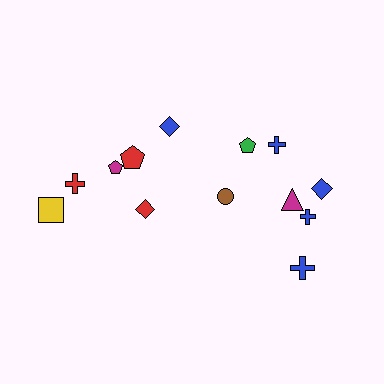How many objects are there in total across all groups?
There are 13 objects.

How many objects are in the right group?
There are 8 objects.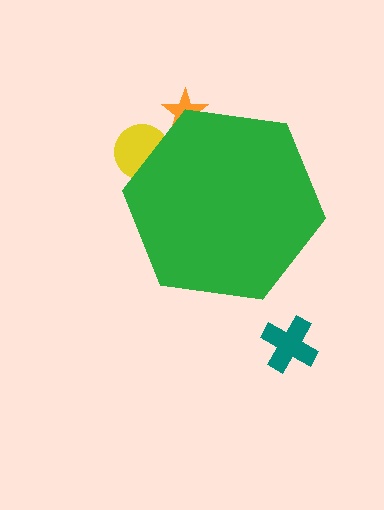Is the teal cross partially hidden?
No, the teal cross is fully visible.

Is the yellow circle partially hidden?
Yes, the yellow circle is partially hidden behind the green hexagon.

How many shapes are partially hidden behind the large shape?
2 shapes are partially hidden.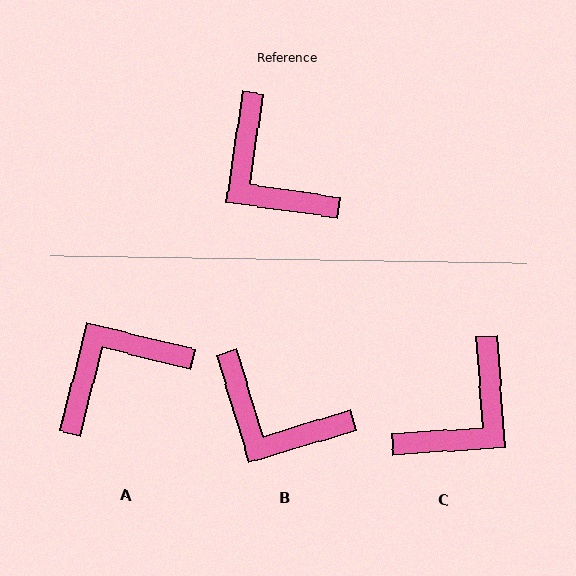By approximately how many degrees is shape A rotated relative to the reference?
Approximately 95 degrees clockwise.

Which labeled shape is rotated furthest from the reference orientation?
C, about 102 degrees away.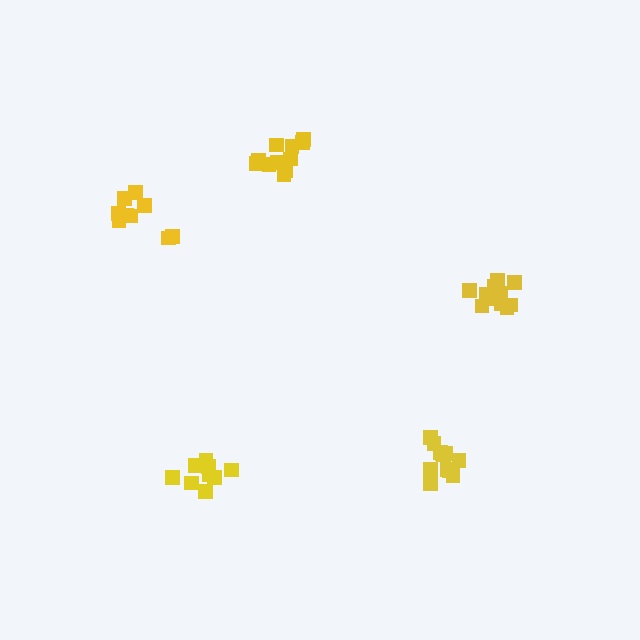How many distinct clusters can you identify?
There are 5 distinct clusters.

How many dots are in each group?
Group 1: 12 dots, Group 2: 9 dots, Group 3: 12 dots, Group 4: 9 dots, Group 5: 12 dots (54 total).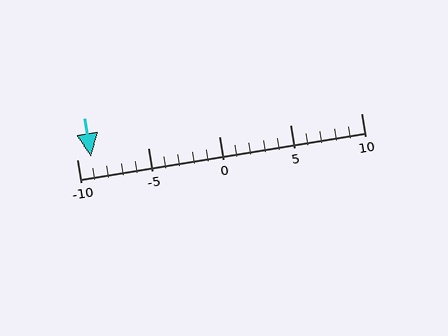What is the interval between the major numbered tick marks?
The major tick marks are spaced 5 units apart.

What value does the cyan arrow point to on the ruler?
The cyan arrow points to approximately -9.